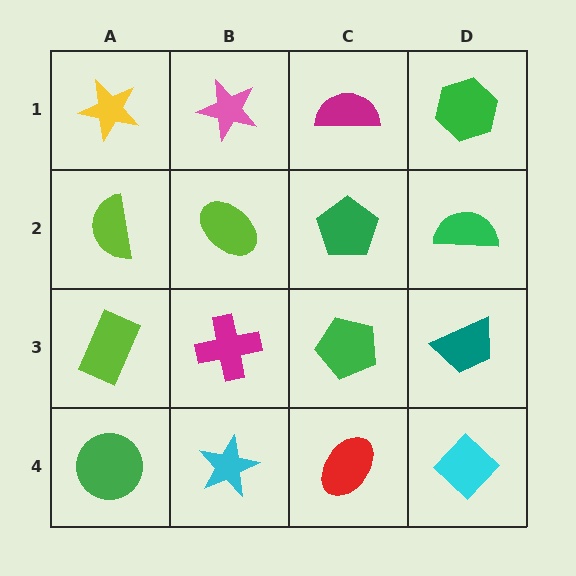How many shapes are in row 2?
4 shapes.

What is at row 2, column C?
A green pentagon.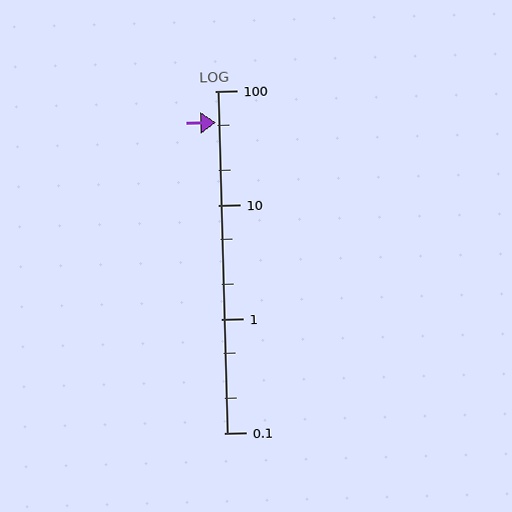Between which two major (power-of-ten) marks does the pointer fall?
The pointer is between 10 and 100.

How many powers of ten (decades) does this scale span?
The scale spans 3 decades, from 0.1 to 100.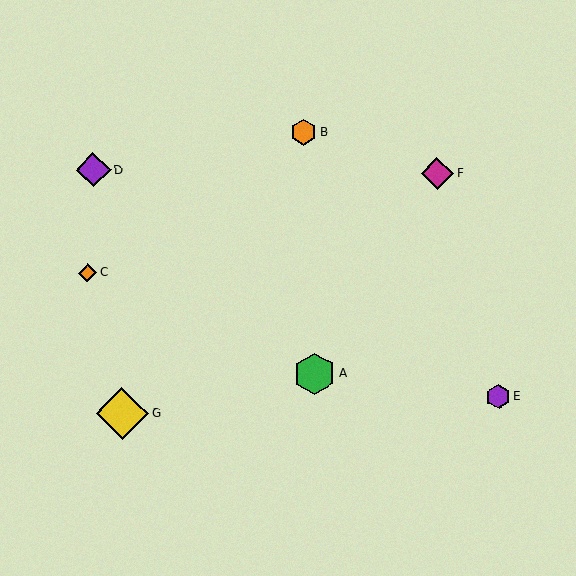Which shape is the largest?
The yellow diamond (labeled G) is the largest.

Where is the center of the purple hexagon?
The center of the purple hexagon is at (499, 397).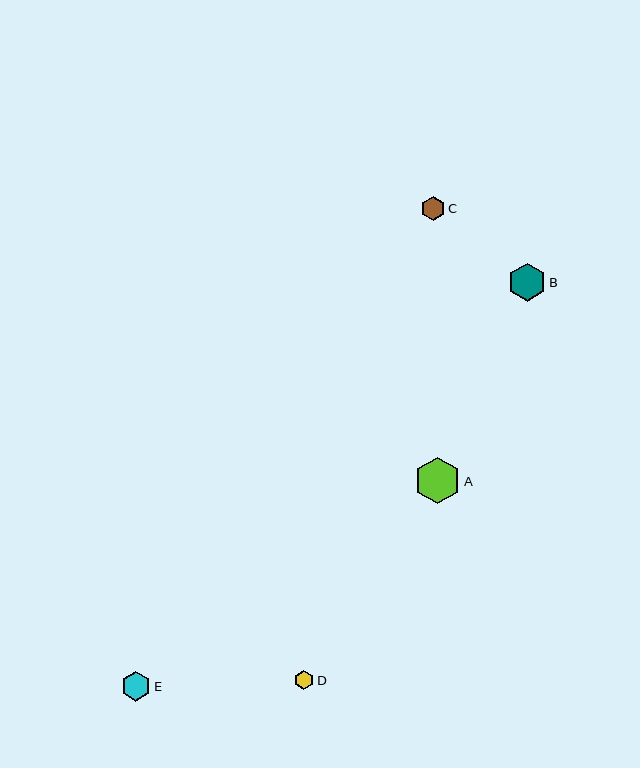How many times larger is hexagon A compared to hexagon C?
Hexagon A is approximately 2.0 times the size of hexagon C.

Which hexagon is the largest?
Hexagon A is the largest with a size of approximately 47 pixels.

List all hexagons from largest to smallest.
From largest to smallest: A, B, E, C, D.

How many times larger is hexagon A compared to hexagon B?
Hexagon A is approximately 1.2 times the size of hexagon B.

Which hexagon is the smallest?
Hexagon D is the smallest with a size of approximately 20 pixels.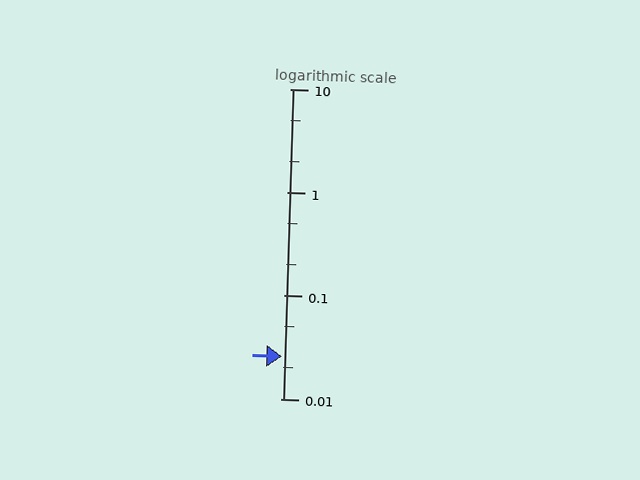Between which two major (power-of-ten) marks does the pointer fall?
The pointer is between 0.01 and 0.1.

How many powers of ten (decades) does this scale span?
The scale spans 3 decades, from 0.01 to 10.